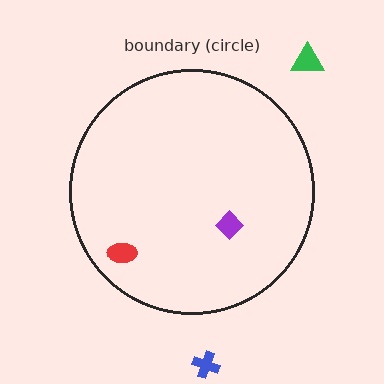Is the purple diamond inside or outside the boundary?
Inside.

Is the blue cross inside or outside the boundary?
Outside.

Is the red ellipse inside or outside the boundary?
Inside.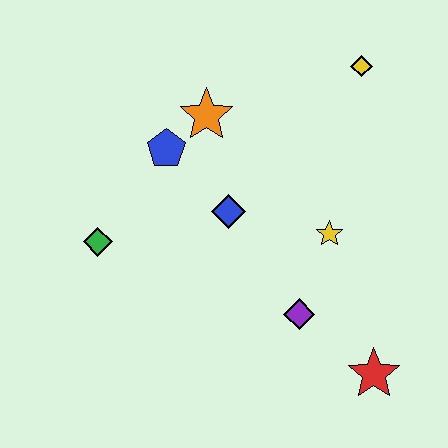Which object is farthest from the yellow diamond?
The green diamond is farthest from the yellow diamond.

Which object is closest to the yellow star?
The purple diamond is closest to the yellow star.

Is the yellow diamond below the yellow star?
No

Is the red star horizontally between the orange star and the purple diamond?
No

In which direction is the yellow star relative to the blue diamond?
The yellow star is to the right of the blue diamond.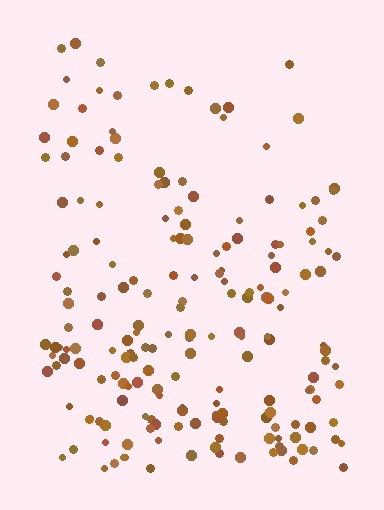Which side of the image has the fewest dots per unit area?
The top.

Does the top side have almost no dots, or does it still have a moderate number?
Still a moderate number, just noticeably fewer than the bottom.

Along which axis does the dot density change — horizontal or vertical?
Vertical.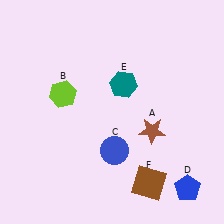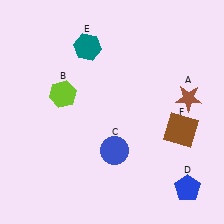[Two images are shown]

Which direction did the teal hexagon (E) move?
The teal hexagon (E) moved up.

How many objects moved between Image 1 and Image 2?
3 objects moved between the two images.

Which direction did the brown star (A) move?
The brown star (A) moved right.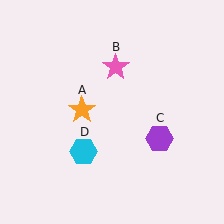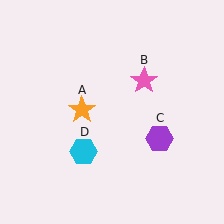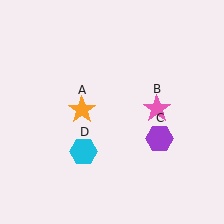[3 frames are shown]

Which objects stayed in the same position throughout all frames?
Orange star (object A) and purple hexagon (object C) and cyan hexagon (object D) remained stationary.